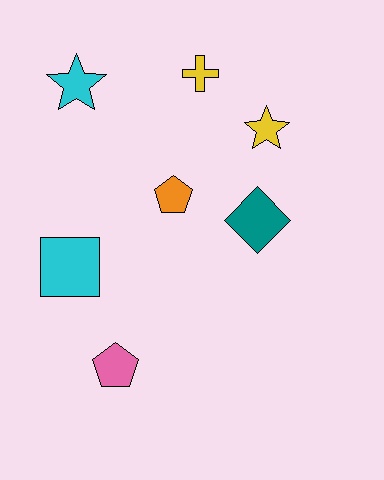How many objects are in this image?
There are 7 objects.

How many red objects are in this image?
There are no red objects.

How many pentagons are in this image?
There are 2 pentagons.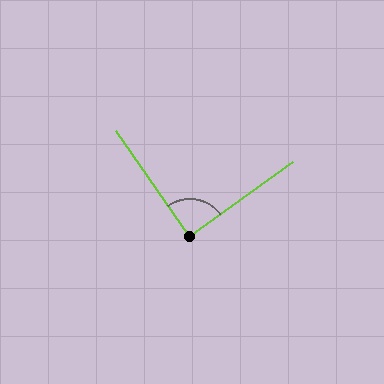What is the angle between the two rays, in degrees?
Approximately 89 degrees.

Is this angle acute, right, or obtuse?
It is approximately a right angle.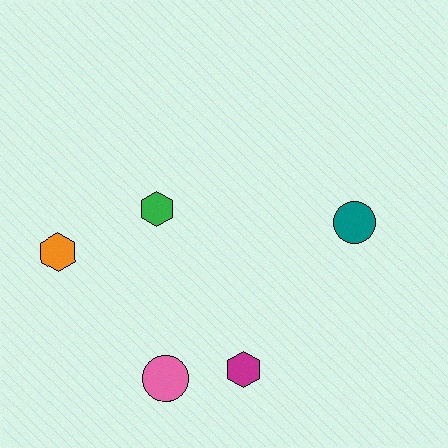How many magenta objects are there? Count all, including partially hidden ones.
There is 1 magenta object.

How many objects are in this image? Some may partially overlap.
There are 5 objects.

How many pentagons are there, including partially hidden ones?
There are no pentagons.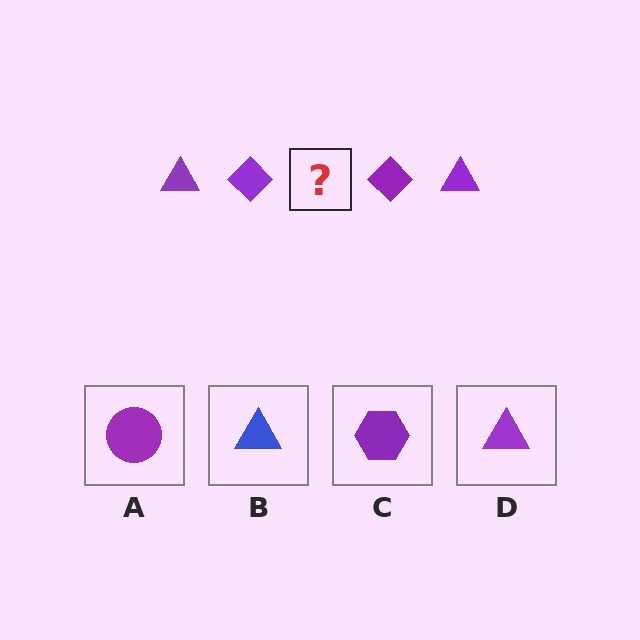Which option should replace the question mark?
Option D.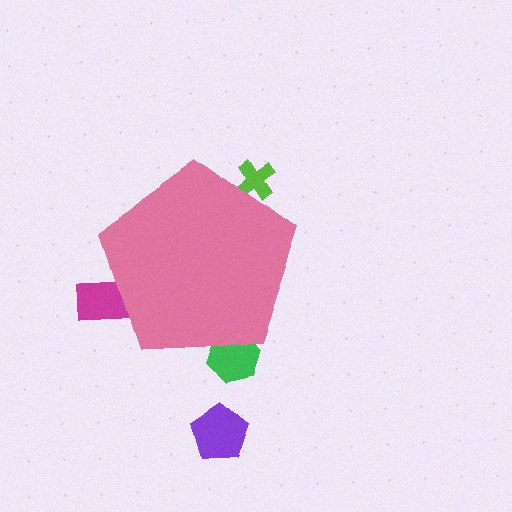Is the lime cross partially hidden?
Yes, the lime cross is partially hidden behind the pink pentagon.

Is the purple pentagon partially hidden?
No, the purple pentagon is fully visible.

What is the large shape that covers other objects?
A pink pentagon.